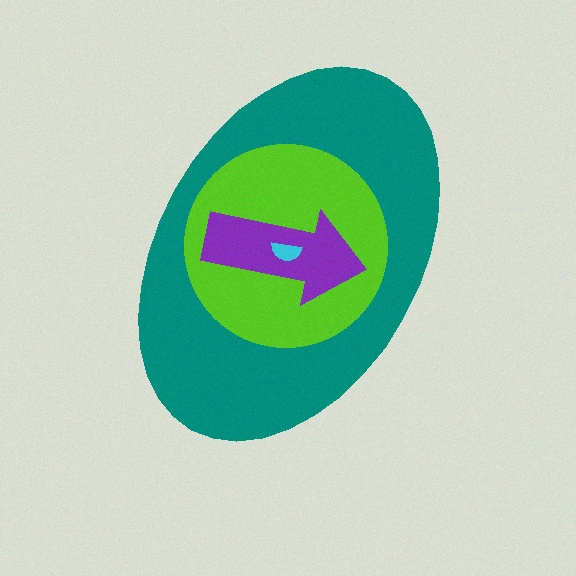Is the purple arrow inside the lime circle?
Yes.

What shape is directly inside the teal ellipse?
The lime circle.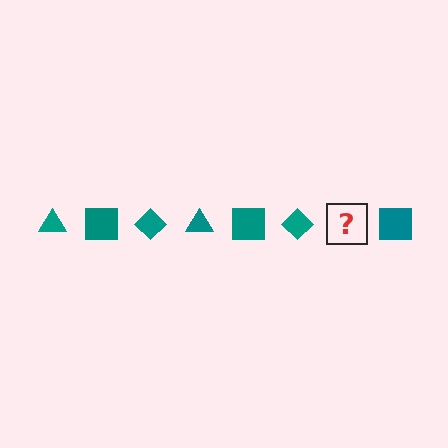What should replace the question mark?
The question mark should be replaced with a teal triangle.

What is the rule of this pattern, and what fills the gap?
The rule is that the pattern cycles through triangle, square, diamond shapes in teal. The gap should be filled with a teal triangle.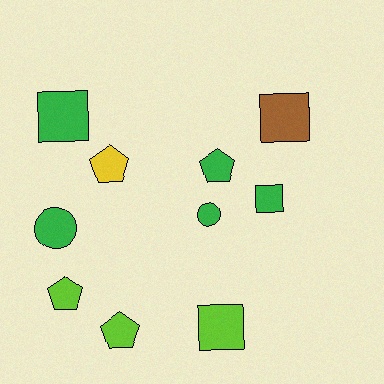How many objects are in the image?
There are 10 objects.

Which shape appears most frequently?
Square, with 4 objects.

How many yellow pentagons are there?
There is 1 yellow pentagon.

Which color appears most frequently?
Green, with 5 objects.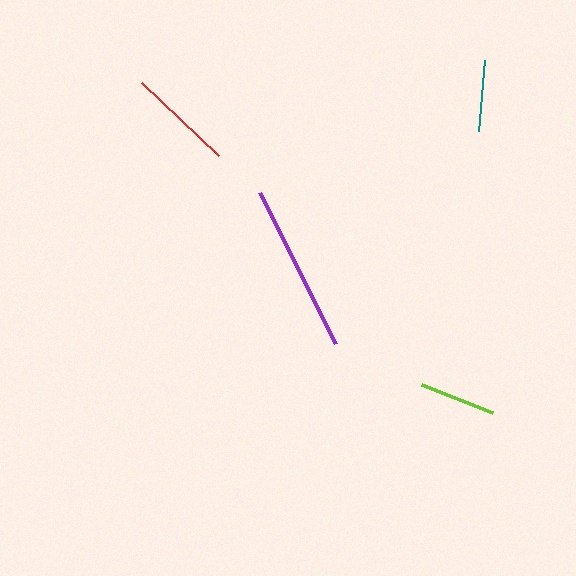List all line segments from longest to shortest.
From longest to shortest: purple, red, lime, teal.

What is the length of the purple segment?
The purple segment is approximately 169 pixels long.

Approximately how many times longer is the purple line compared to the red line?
The purple line is approximately 1.6 times the length of the red line.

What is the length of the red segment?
The red segment is approximately 106 pixels long.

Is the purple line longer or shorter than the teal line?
The purple line is longer than the teal line.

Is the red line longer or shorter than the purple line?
The purple line is longer than the red line.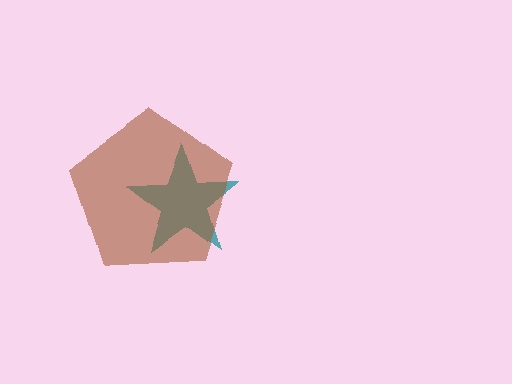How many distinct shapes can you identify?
There are 2 distinct shapes: a teal star, a brown pentagon.